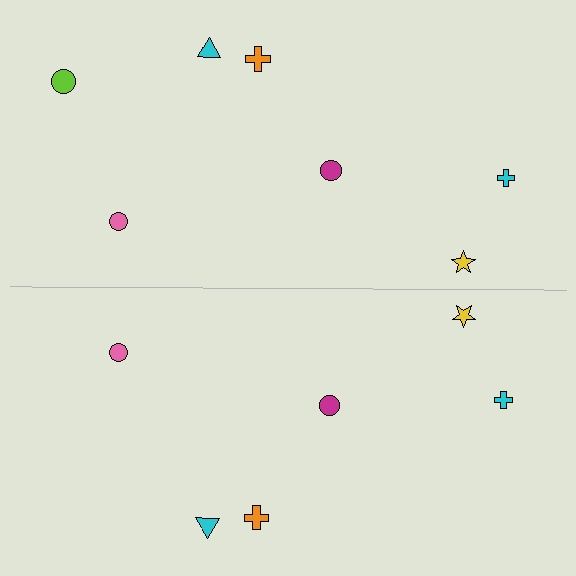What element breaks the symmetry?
A lime circle is missing from the bottom side.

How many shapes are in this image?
There are 13 shapes in this image.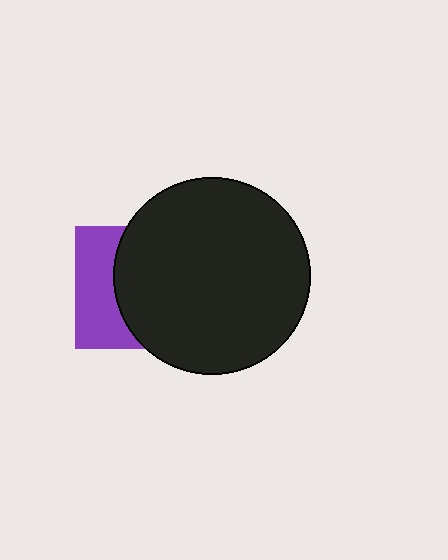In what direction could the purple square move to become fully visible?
The purple square could move left. That would shift it out from behind the black circle entirely.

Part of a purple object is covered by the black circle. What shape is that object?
It is a square.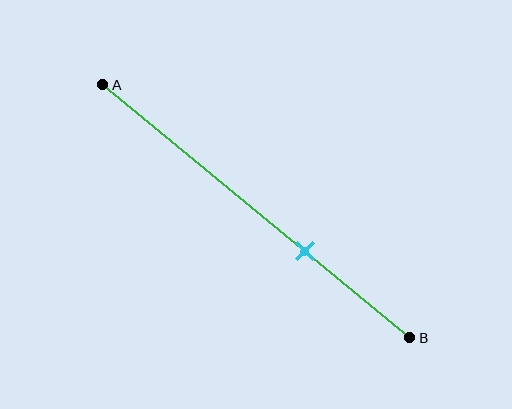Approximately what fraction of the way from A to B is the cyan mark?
The cyan mark is approximately 65% of the way from A to B.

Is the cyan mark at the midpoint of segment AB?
No, the mark is at about 65% from A, not at the 50% midpoint.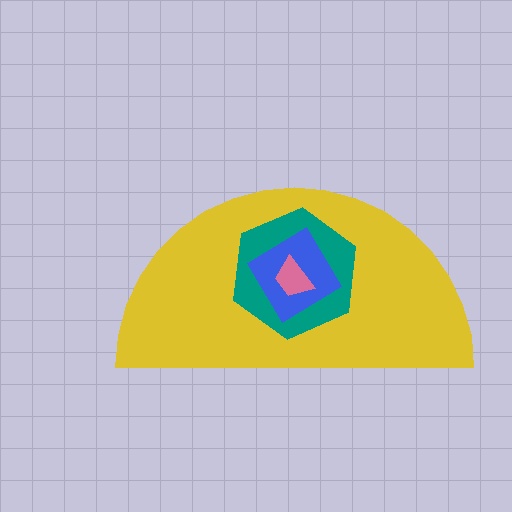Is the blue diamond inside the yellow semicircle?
Yes.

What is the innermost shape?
The pink trapezoid.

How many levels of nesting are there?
4.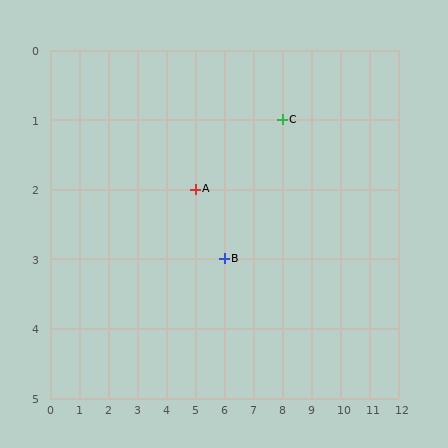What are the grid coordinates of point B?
Point B is at grid coordinates (6, 3).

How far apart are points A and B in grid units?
Points A and B are 1 column and 1 row apart (about 1.4 grid units diagonally).